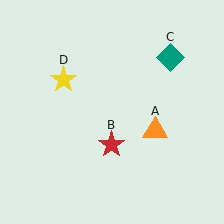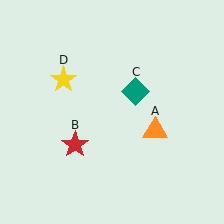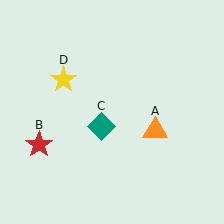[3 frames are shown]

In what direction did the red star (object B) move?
The red star (object B) moved left.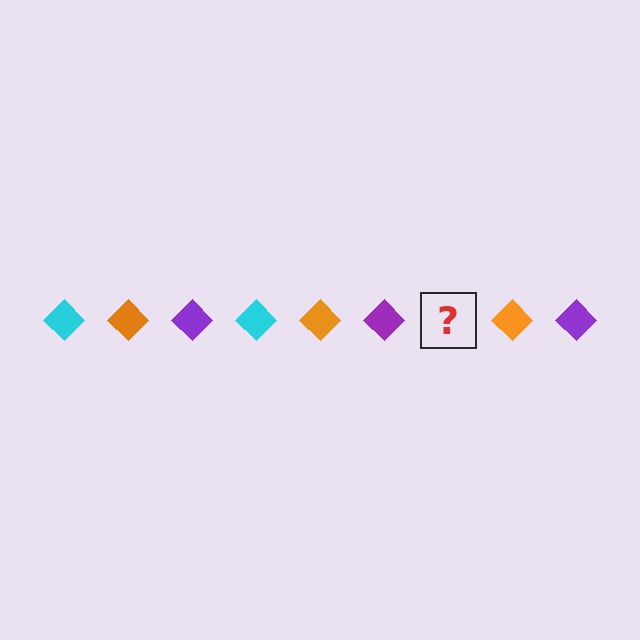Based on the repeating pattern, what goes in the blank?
The blank should be a cyan diamond.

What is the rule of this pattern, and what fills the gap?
The rule is that the pattern cycles through cyan, orange, purple diamonds. The gap should be filled with a cyan diamond.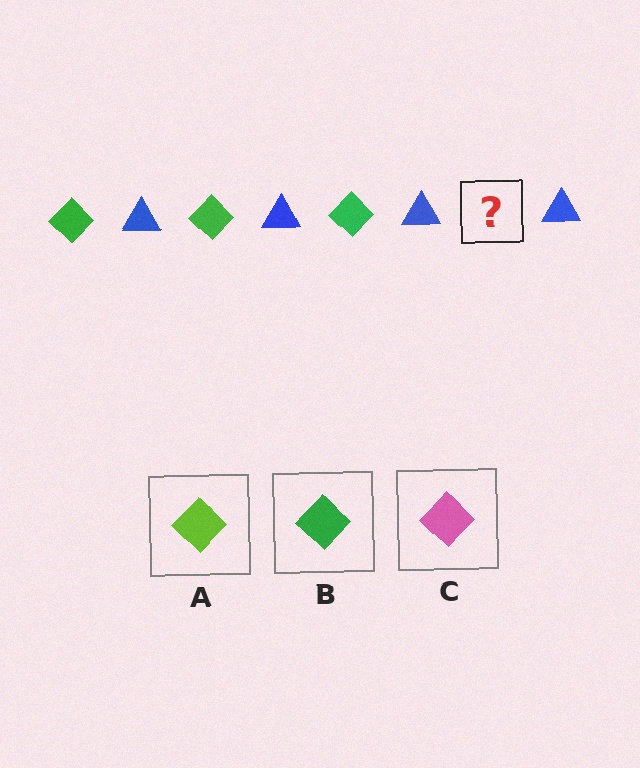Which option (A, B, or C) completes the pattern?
B.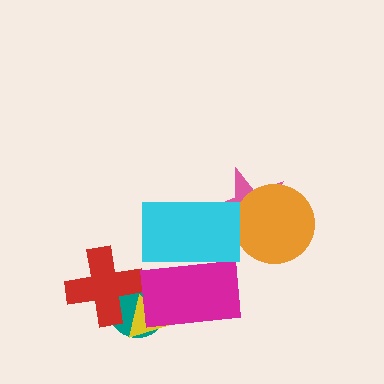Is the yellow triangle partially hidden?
Yes, it is partially covered by another shape.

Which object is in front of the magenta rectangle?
The cyan rectangle is in front of the magenta rectangle.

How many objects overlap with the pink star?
2 objects overlap with the pink star.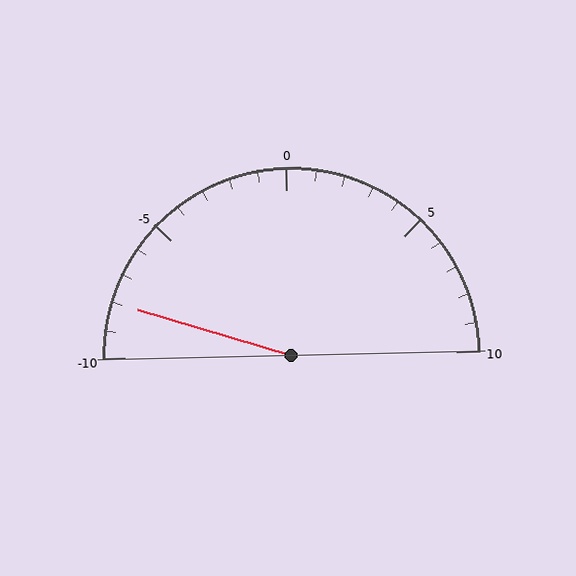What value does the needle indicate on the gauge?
The needle indicates approximately -8.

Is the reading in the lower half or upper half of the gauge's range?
The reading is in the lower half of the range (-10 to 10).